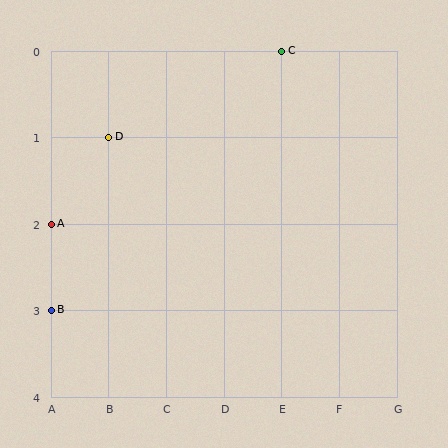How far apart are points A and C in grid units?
Points A and C are 4 columns and 2 rows apart (about 4.5 grid units diagonally).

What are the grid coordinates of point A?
Point A is at grid coordinates (A, 2).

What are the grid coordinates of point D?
Point D is at grid coordinates (B, 1).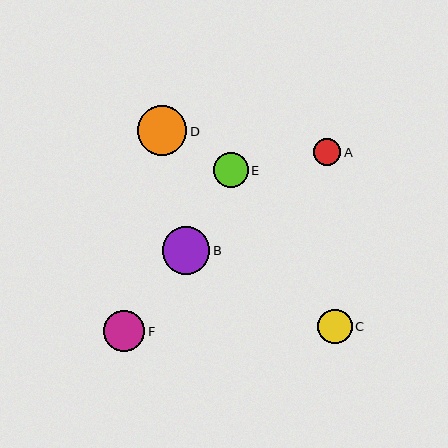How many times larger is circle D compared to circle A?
Circle D is approximately 1.8 times the size of circle A.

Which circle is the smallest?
Circle A is the smallest with a size of approximately 27 pixels.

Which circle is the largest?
Circle D is the largest with a size of approximately 49 pixels.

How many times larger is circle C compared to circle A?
Circle C is approximately 1.3 times the size of circle A.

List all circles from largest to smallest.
From largest to smallest: D, B, F, E, C, A.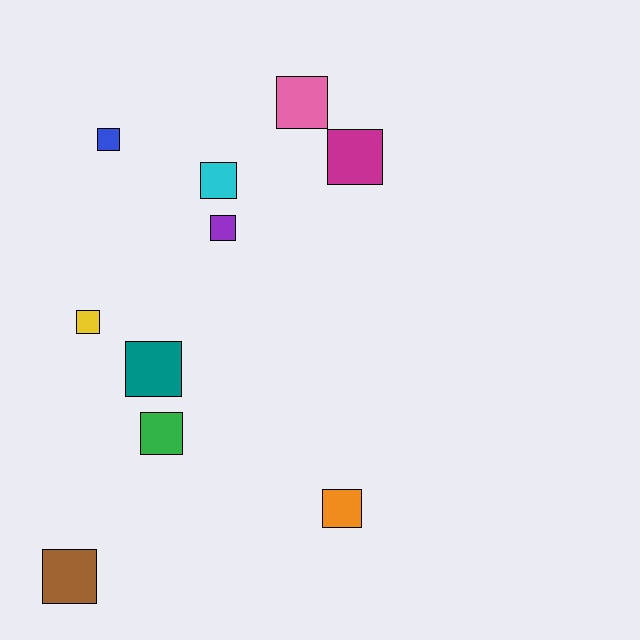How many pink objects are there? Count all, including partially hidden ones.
There is 1 pink object.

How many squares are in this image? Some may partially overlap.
There are 10 squares.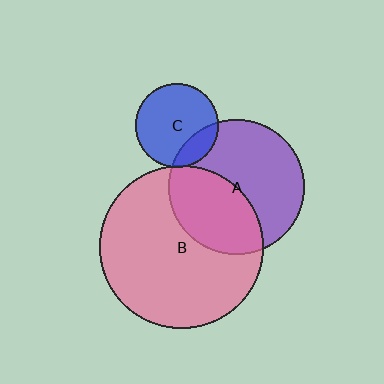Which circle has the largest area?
Circle B (pink).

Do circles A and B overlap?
Yes.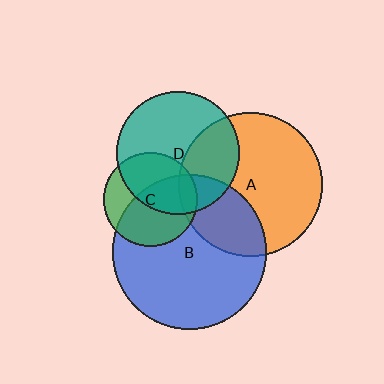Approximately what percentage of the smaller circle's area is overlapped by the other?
Approximately 20%.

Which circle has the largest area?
Circle B (blue).